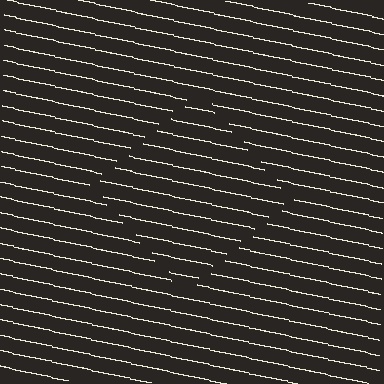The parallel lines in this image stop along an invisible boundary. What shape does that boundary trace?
An illusory square. The interior of the shape contains the same grating, shifted by half a period — the contour is defined by the phase discontinuity where line-ends from the inner and outer gratings abut.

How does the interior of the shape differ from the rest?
The interior of the shape contains the same grating, shifted by half a period — the contour is defined by the phase discontinuity where line-ends from the inner and outer gratings abut.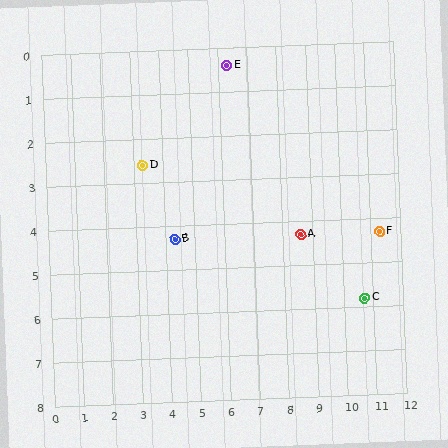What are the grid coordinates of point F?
Point F is at approximately (11.3, 4.3).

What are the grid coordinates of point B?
Point B is at approximately (4.3, 4.3).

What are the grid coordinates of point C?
Point C is at approximately (10.7, 5.8).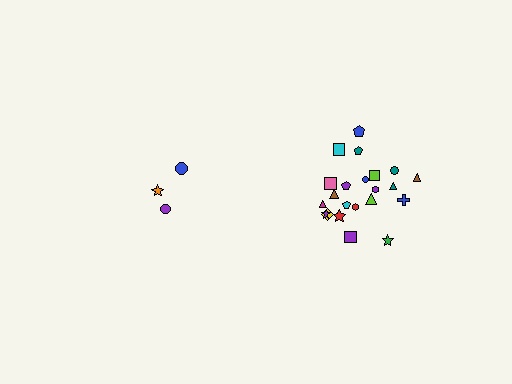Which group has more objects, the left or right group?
The right group.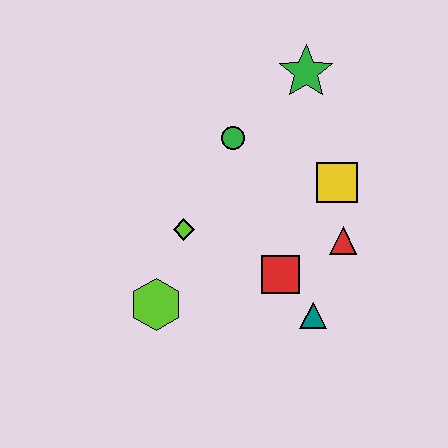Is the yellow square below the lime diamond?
No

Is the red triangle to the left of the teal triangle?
No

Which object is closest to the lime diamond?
The lime hexagon is closest to the lime diamond.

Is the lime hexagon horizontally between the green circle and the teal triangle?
No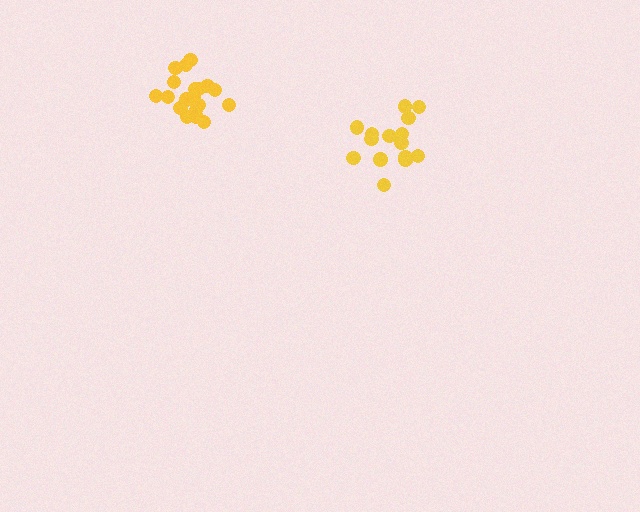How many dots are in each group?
Group 1: 19 dots, Group 2: 17 dots (36 total).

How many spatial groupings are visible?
There are 2 spatial groupings.